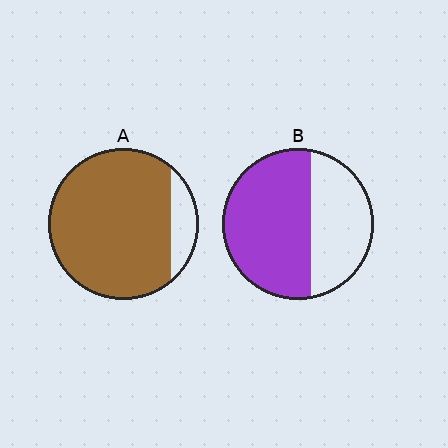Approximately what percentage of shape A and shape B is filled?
A is approximately 85% and B is approximately 60%.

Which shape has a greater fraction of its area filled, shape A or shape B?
Shape A.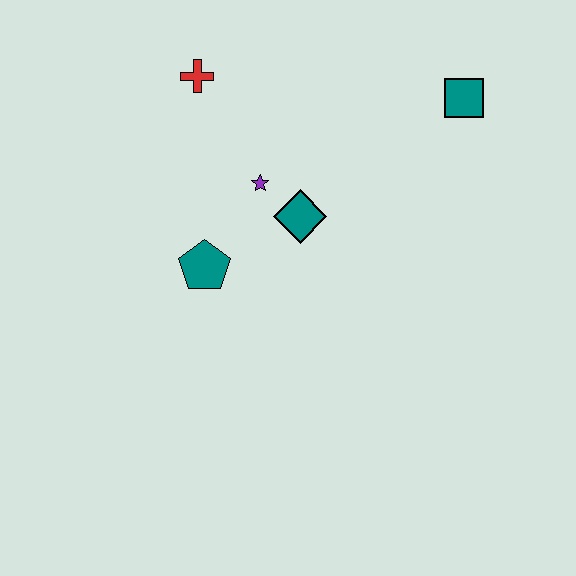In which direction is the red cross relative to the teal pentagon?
The red cross is above the teal pentagon.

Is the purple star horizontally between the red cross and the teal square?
Yes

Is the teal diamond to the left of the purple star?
No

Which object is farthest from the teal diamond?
The teal square is farthest from the teal diamond.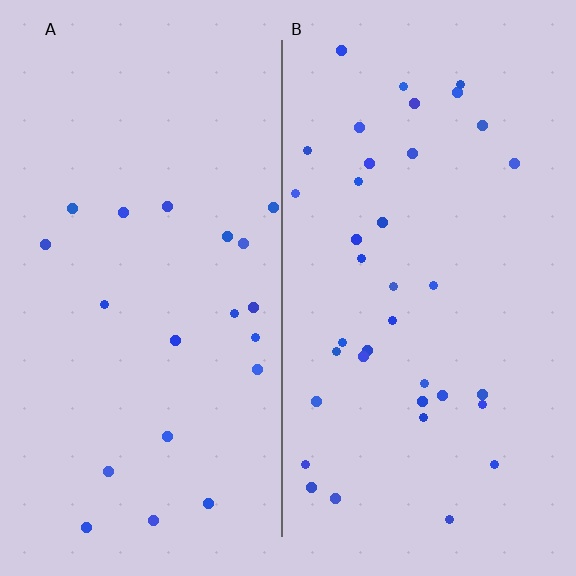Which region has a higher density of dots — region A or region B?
B (the right).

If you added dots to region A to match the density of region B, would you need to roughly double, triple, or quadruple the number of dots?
Approximately double.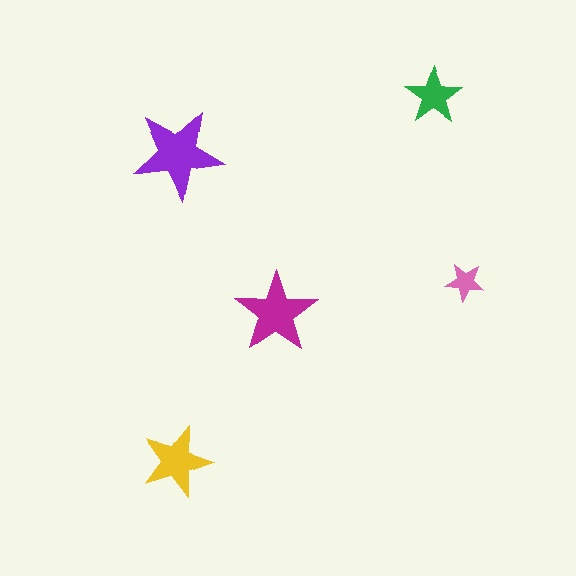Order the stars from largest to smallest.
the purple one, the magenta one, the yellow one, the green one, the pink one.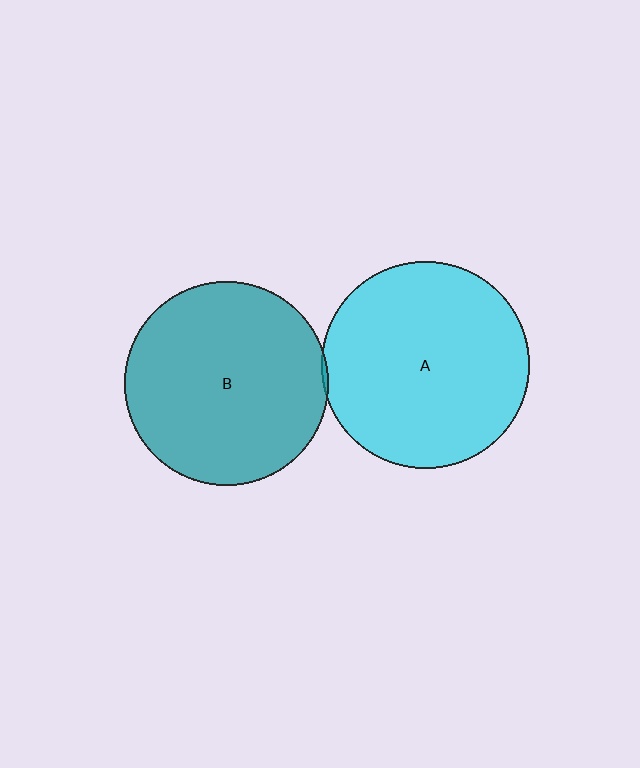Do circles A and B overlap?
Yes.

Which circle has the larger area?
Circle A (cyan).